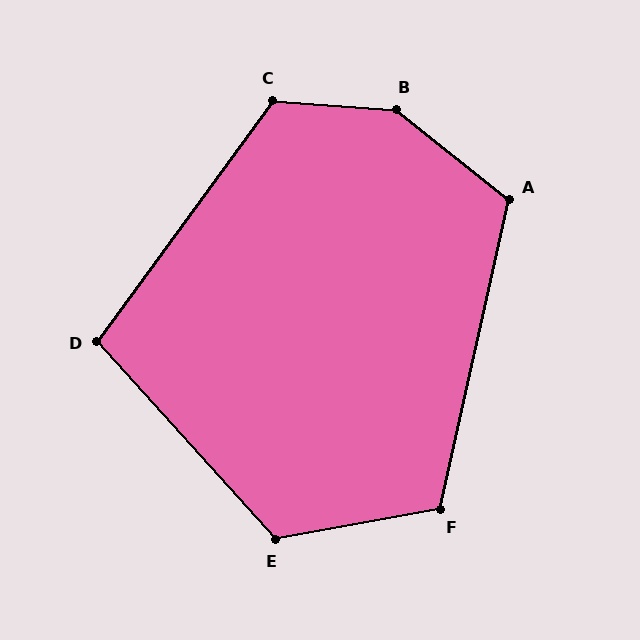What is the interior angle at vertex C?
Approximately 122 degrees (obtuse).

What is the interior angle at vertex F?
Approximately 113 degrees (obtuse).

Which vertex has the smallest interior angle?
D, at approximately 102 degrees.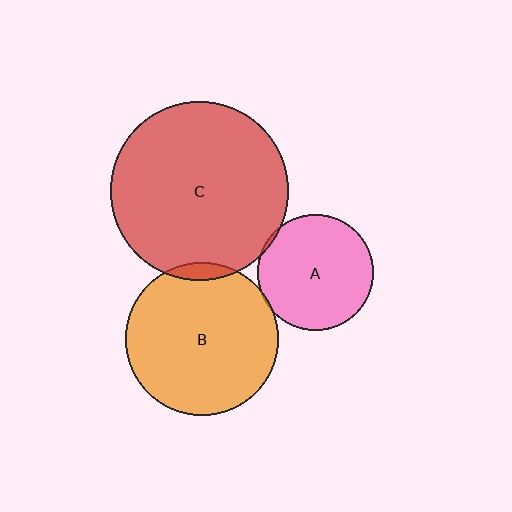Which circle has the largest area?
Circle C (red).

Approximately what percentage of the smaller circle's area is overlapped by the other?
Approximately 5%.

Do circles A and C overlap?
Yes.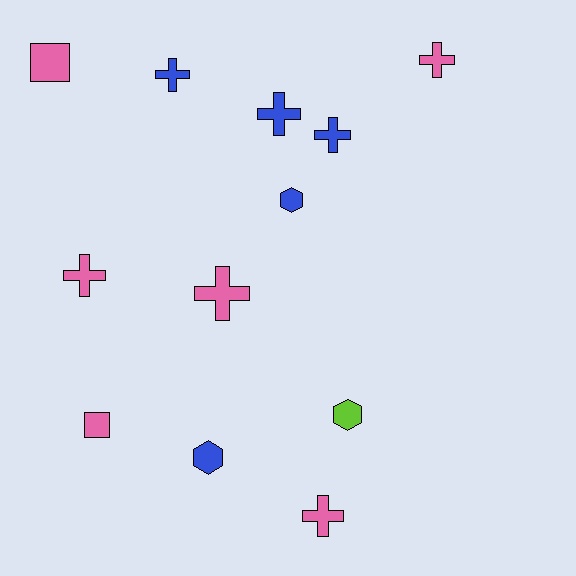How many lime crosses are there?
There are no lime crosses.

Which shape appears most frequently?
Cross, with 7 objects.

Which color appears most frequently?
Pink, with 6 objects.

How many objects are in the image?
There are 12 objects.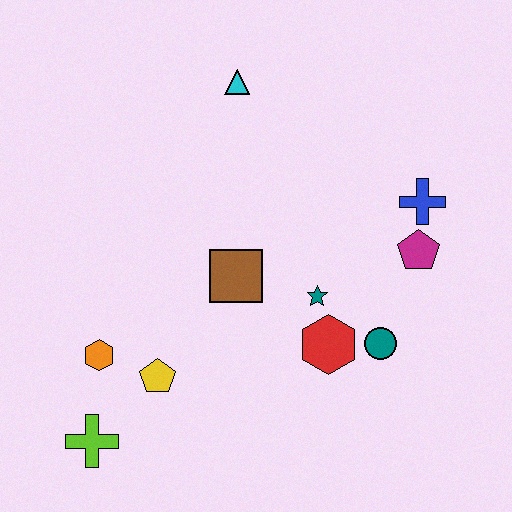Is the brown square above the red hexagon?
Yes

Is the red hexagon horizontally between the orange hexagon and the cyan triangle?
No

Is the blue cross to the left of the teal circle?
No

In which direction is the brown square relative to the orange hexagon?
The brown square is to the right of the orange hexagon.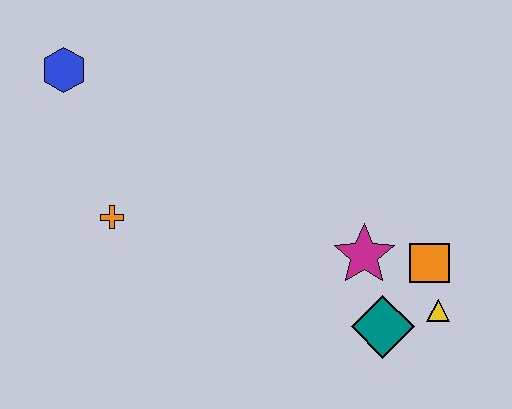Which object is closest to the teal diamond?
The yellow triangle is closest to the teal diamond.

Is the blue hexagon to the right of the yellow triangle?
No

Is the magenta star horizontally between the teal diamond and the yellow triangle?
No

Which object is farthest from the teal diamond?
The blue hexagon is farthest from the teal diamond.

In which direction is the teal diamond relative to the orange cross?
The teal diamond is to the right of the orange cross.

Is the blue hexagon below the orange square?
No